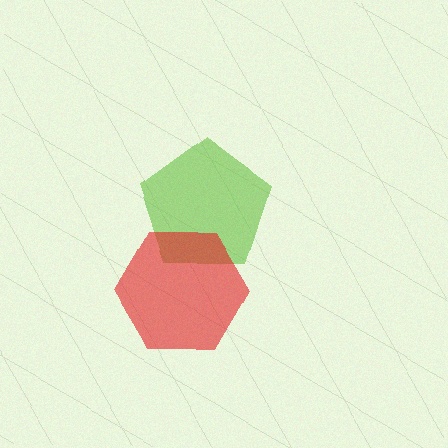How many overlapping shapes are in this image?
There are 2 overlapping shapes in the image.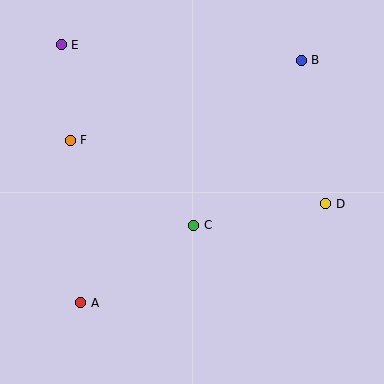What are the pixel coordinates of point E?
Point E is at (61, 45).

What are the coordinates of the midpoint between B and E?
The midpoint between B and E is at (181, 53).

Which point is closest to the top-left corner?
Point E is closest to the top-left corner.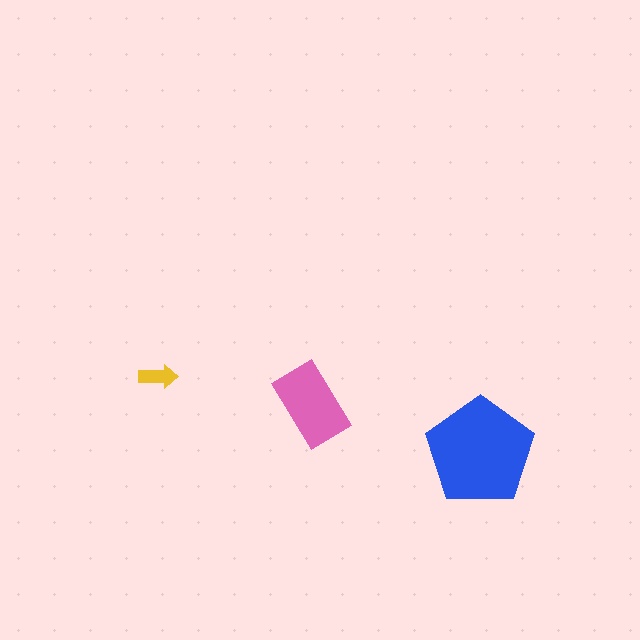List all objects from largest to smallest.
The blue pentagon, the pink rectangle, the yellow arrow.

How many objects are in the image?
There are 3 objects in the image.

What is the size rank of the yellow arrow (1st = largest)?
3rd.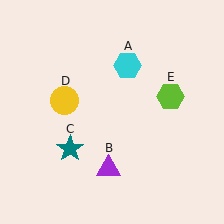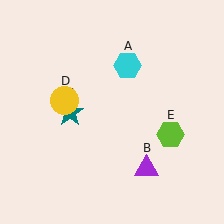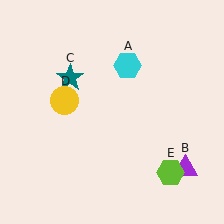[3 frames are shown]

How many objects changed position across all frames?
3 objects changed position: purple triangle (object B), teal star (object C), lime hexagon (object E).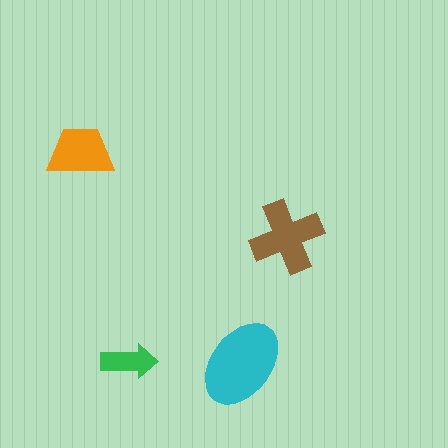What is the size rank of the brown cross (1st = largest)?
2nd.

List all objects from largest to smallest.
The cyan ellipse, the brown cross, the orange trapezoid, the green arrow.